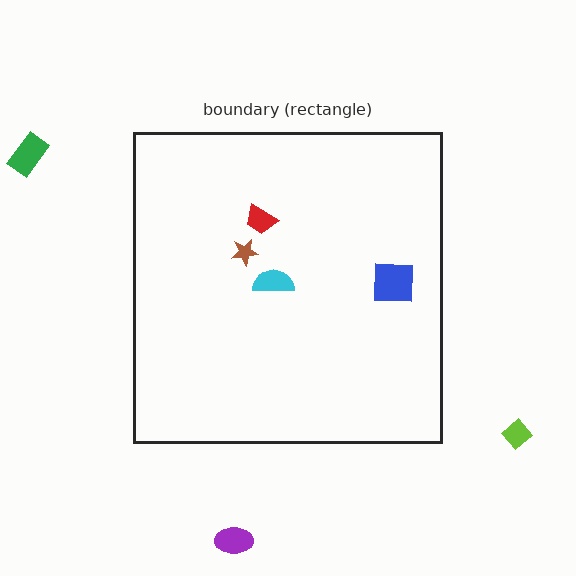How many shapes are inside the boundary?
4 inside, 3 outside.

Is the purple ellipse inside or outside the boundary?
Outside.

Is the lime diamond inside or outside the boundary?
Outside.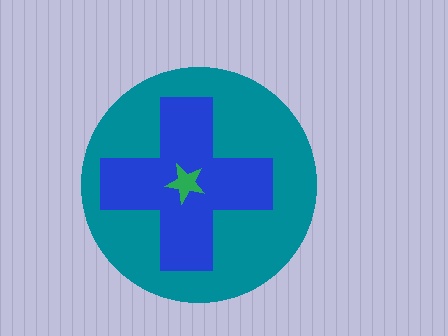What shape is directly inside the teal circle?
The blue cross.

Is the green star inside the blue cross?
Yes.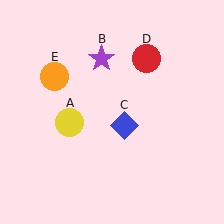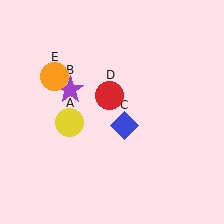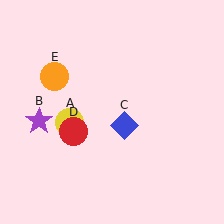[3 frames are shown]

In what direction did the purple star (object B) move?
The purple star (object B) moved down and to the left.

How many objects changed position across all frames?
2 objects changed position: purple star (object B), red circle (object D).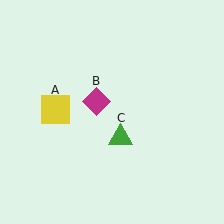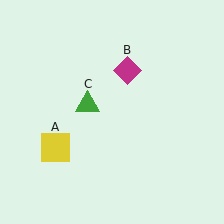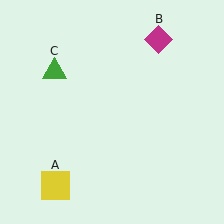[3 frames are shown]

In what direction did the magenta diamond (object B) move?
The magenta diamond (object B) moved up and to the right.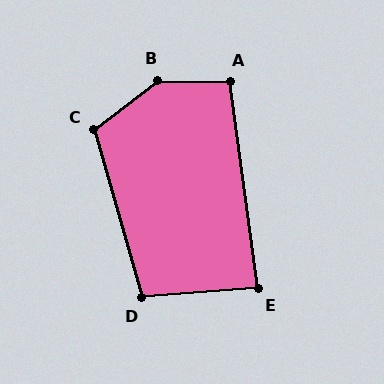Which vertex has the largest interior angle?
B, at approximately 142 degrees.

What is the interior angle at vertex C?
Approximately 111 degrees (obtuse).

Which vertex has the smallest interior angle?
E, at approximately 87 degrees.